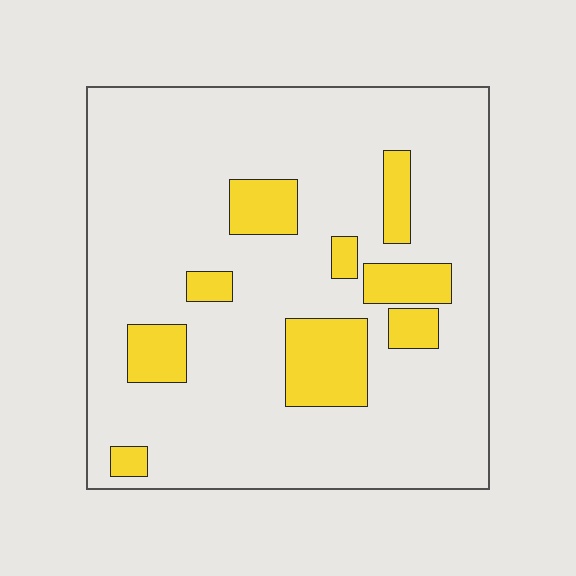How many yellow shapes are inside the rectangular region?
9.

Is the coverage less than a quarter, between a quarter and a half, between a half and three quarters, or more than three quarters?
Less than a quarter.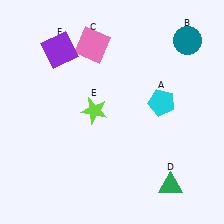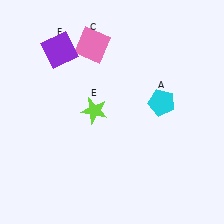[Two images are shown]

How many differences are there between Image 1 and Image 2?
There are 2 differences between the two images.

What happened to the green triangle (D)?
The green triangle (D) was removed in Image 2. It was in the bottom-right area of Image 1.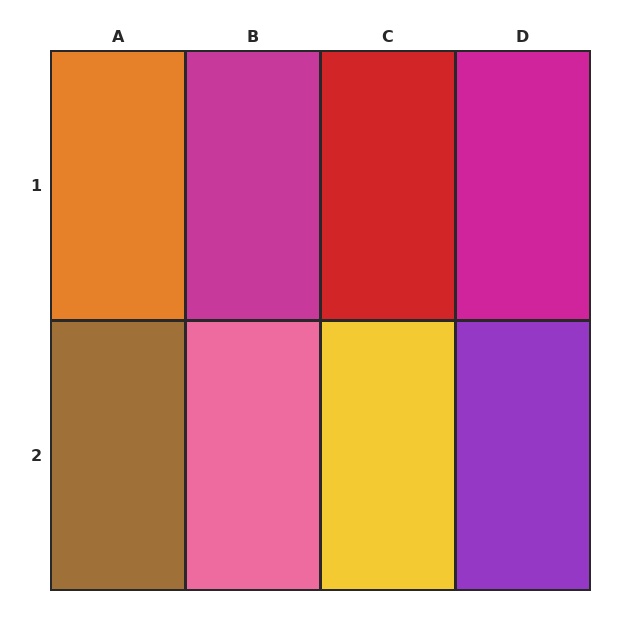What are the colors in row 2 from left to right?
Brown, pink, yellow, purple.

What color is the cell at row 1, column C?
Red.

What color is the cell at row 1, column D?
Magenta.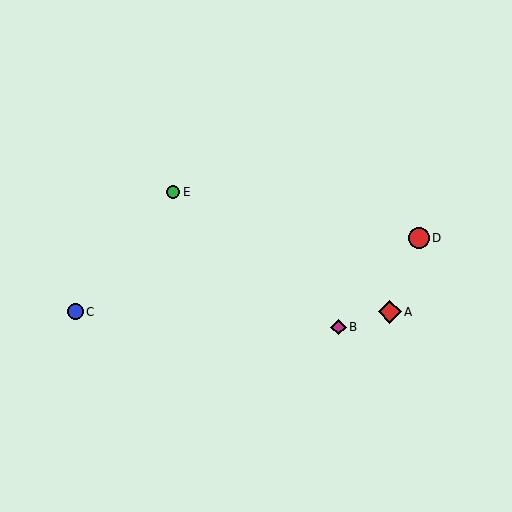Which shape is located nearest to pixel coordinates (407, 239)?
The red circle (labeled D) at (419, 238) is nearest to that location.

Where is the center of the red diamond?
The center of the red diamond is at (390, 312).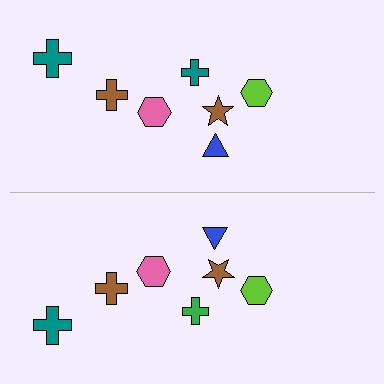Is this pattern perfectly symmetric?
No, the pattern is not perfectly symmetric. The green cross on the bottom side breaks the symmetry — its mirror counterpart is teal.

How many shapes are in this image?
There are 14 shapes in this image.